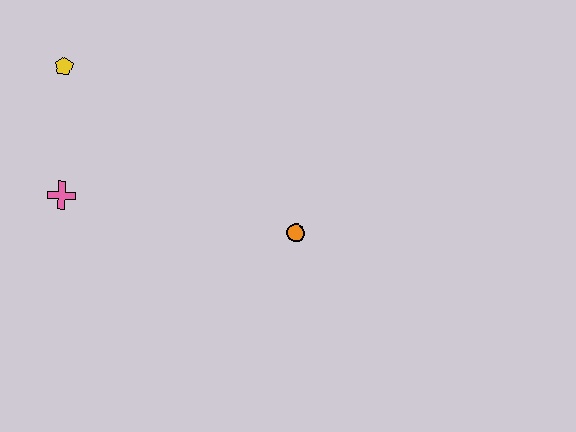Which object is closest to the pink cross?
The yellow pentagon is closest to the pink cross.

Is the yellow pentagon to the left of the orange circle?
Yes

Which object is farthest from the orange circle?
The yellow pentagon is farthest from the orange circle.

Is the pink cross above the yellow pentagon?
No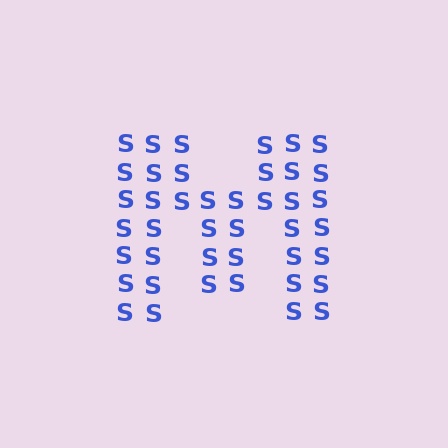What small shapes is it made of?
It is made of small letter S's.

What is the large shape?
The large shape is the letter M.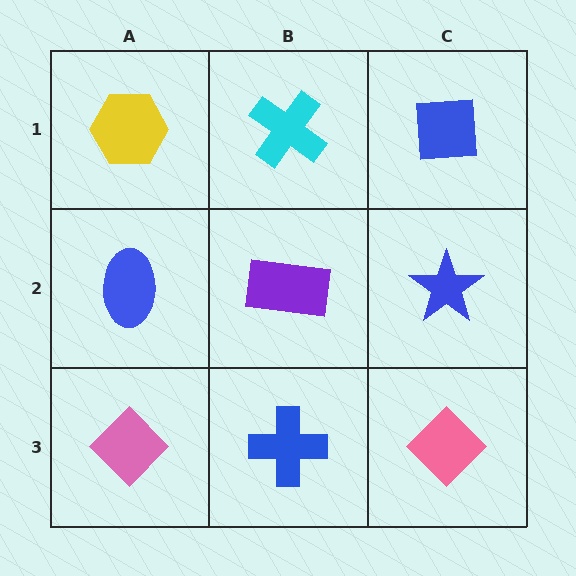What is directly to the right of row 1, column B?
A blue square.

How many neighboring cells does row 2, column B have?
4.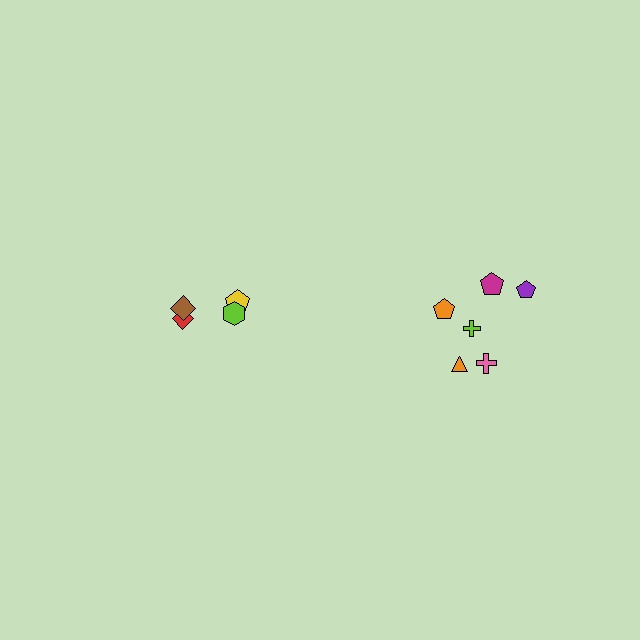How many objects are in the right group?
There are 6 objects.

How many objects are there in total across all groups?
There are 10 objects.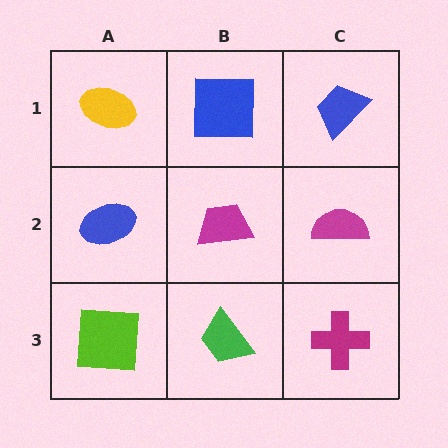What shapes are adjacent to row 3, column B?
A magenta trapezoid (row 2, column B), a lime square (row 3, column A), a magenta cross (row 3, column C).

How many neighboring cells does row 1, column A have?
2.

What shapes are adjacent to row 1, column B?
A magenta trapezoid (row 2, column B), a yellow ellipse (row 1, column A), a blue trapezoid (row 1, column C).